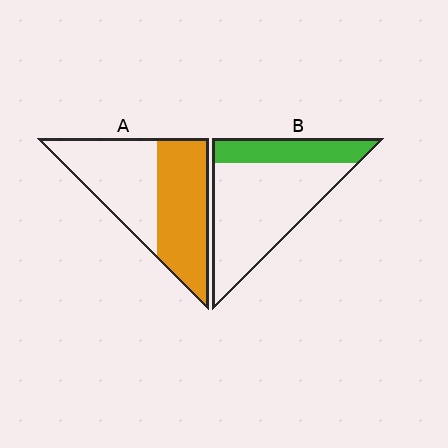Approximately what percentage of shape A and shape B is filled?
A is approximately 50% and B is approximately 25%.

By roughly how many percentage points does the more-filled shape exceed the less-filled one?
By roughly 25 percentage points (A over B).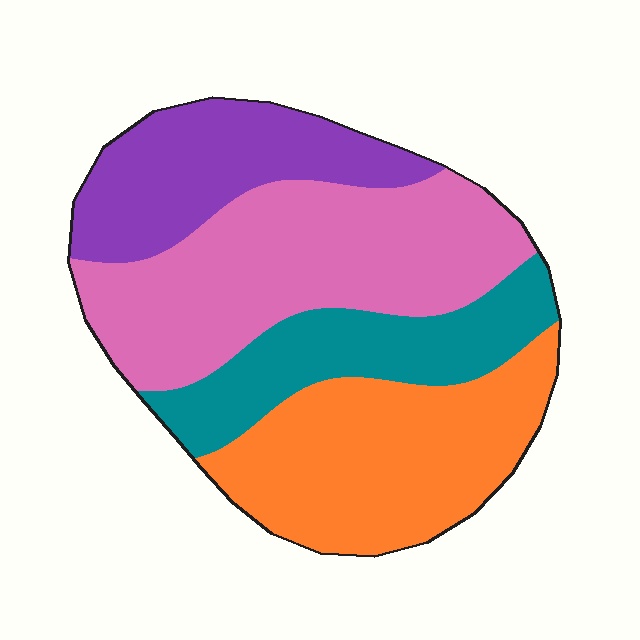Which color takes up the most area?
Pink, at roughly 35%.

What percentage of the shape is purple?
Purple takes up about one fifth (1/5) of the shape.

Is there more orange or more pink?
Pink.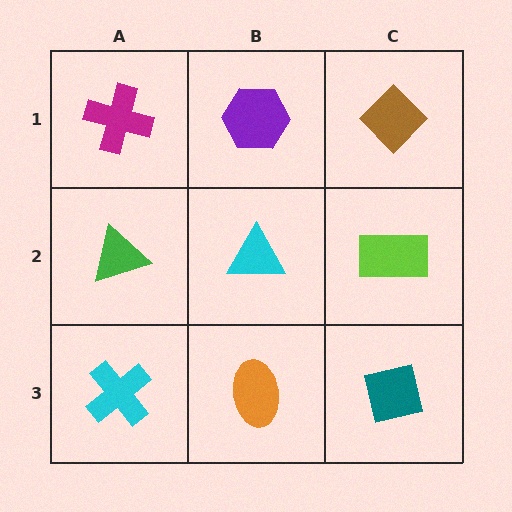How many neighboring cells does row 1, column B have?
3.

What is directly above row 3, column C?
A lime rectangle.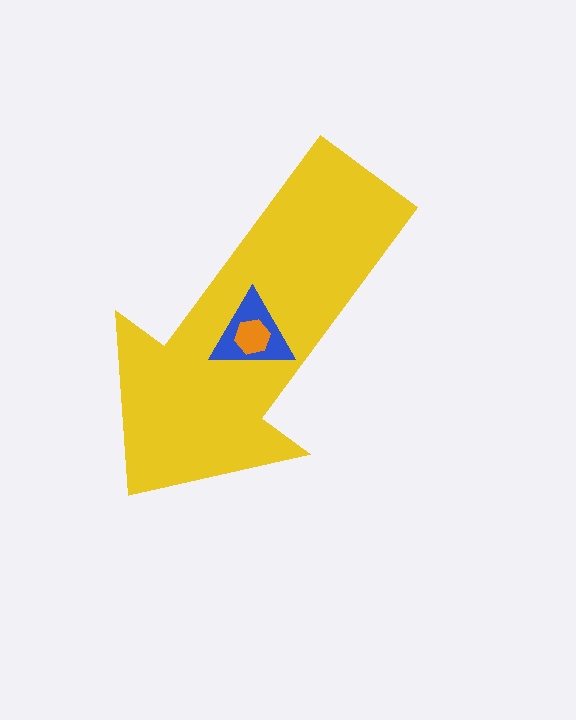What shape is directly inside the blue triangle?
The orange hexagon.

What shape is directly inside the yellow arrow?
The blue triangle.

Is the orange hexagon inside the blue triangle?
Yes.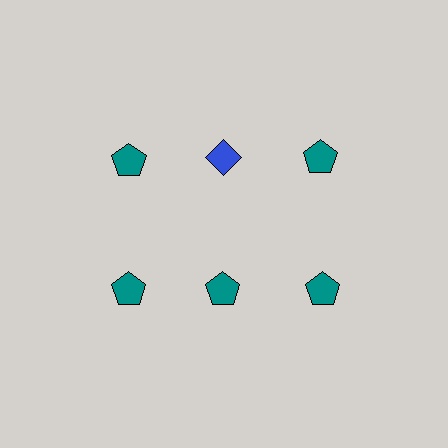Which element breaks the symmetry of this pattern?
The blue diamond in the top row, second from left column breaks the symmetry. All other shapes are teal pentagons.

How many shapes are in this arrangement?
There are 6 shapes arranged in a grid pattern.